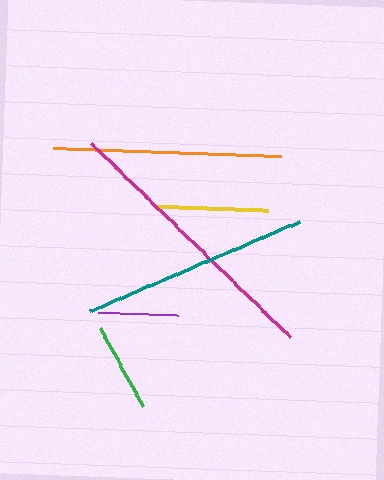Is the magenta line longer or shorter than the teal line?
The magenta line is longer than the teal line.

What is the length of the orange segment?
The orange segment is approximately 228 pixels long.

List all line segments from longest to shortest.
From longest to shortest: magenta, teal, orange, yellow, green, purple.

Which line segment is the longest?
The magenta line is the longest at approximately 277 pixels.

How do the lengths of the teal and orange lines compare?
The teal and orange lines are approximately the same length.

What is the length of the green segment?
The green segment is approximately 90 pixels long.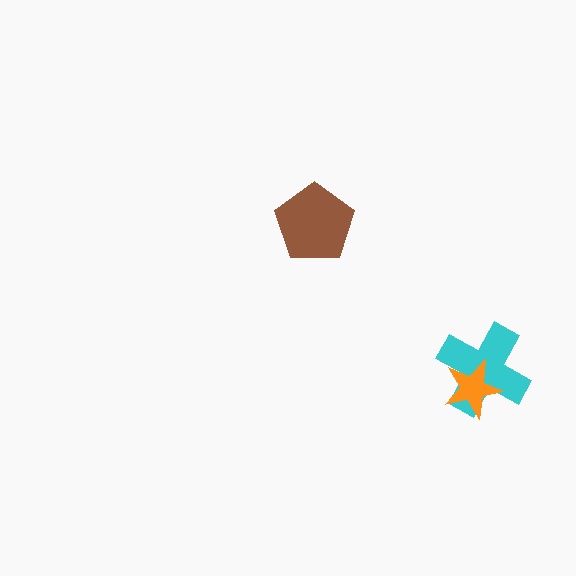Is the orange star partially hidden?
No, no other shape covers it.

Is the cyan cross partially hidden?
Yes, it is partially covered by another shape.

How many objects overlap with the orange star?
1 object overlaps with the orange star.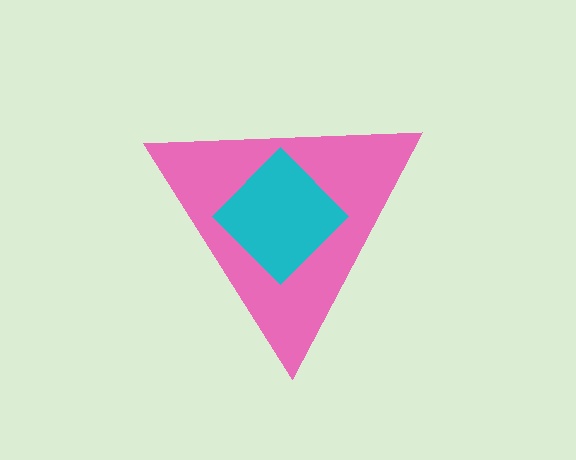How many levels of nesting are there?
2.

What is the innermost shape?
The cyan diamond.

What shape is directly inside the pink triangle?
The cyan diamond.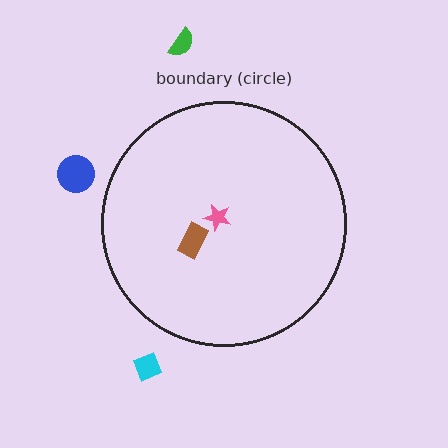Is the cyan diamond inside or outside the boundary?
Outside.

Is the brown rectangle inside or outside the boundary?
Inside.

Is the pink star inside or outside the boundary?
Inside.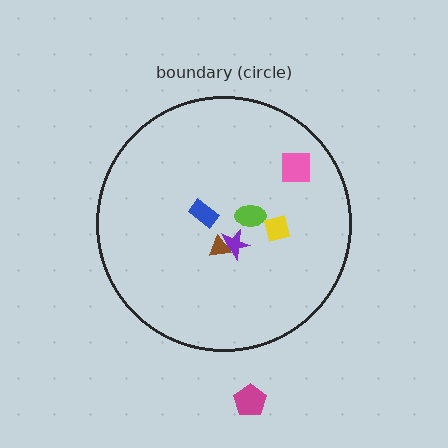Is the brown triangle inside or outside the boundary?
Inside.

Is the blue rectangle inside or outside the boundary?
Inside.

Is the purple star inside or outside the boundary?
Inside.